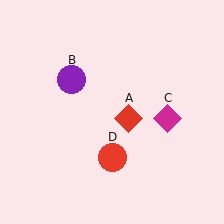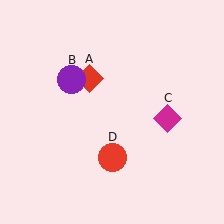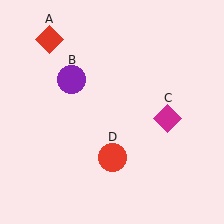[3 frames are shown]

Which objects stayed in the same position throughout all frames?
Purple circle (object B) and magenta diamond (object C) and red circle (object D) remained stationary.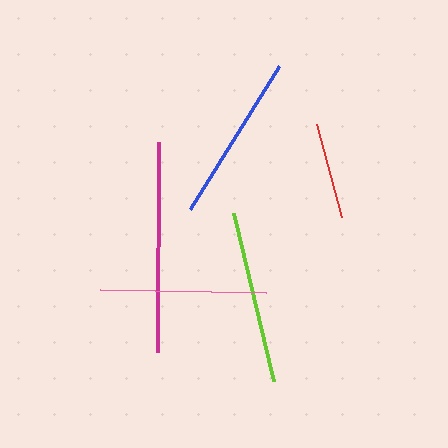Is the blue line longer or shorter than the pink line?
The blue line is longer than the pink line.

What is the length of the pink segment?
The pink segment is approximately 166 pixels long.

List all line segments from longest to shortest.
From longest to shortest: magenta, lime, blue, pink, red.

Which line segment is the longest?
The magenta line is the longest at approximately 210 pixels.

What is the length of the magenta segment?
The magenta segment is approximately 210 pixels long.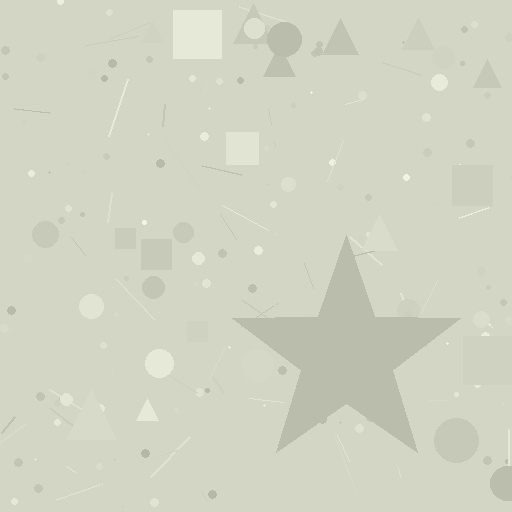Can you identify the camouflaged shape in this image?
The camouflaged shape is a star.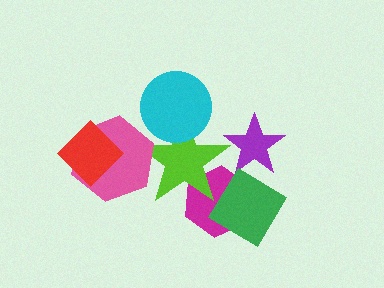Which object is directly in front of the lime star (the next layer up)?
The pink hexagon is directly in front of the lime star.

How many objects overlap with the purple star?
2 objects overlap with the purple star.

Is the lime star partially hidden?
Yes, it is partially covered by another shape.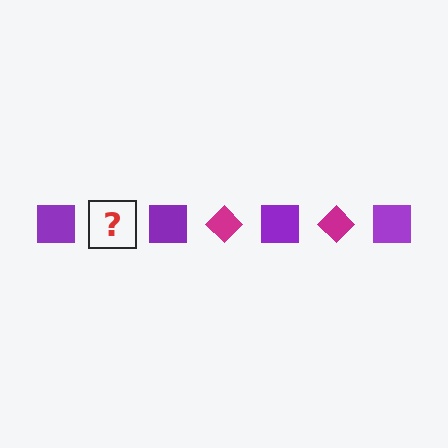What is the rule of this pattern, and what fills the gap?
The rule is that the pattern alternates between purple square and magenta diamond. The gap should be filled with a magenta diamond.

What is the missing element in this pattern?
The missing element is a magenta diamond.